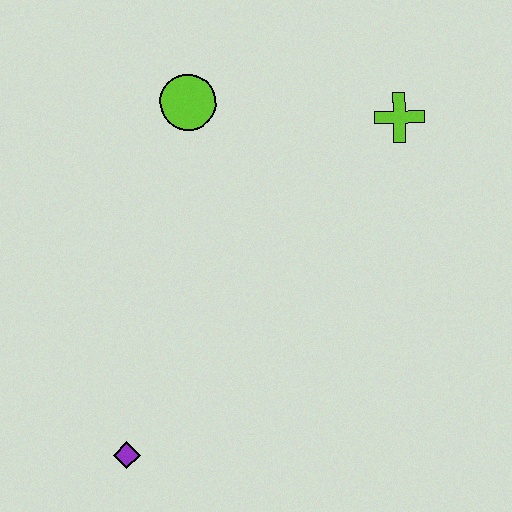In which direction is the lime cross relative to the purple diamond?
The lime cross is above the purple diamond.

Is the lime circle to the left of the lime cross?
Yes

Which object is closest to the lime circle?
The lime cross is closest to the lime circle.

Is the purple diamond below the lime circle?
Yes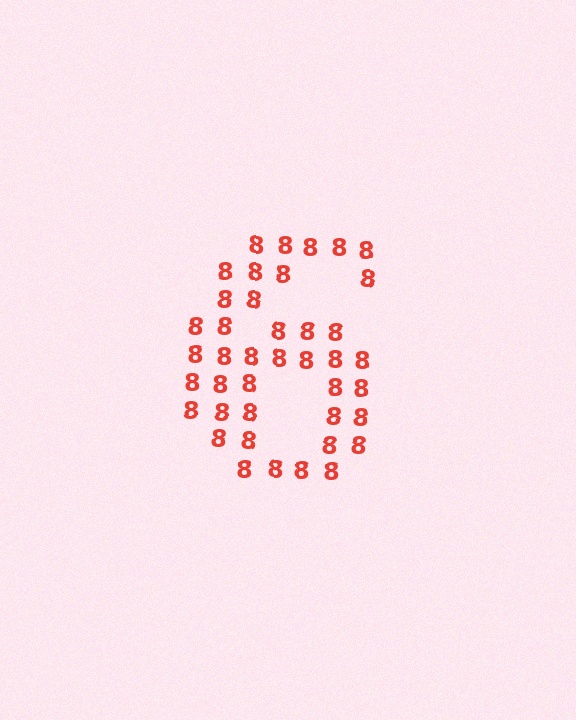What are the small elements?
The small elements are digit 8's.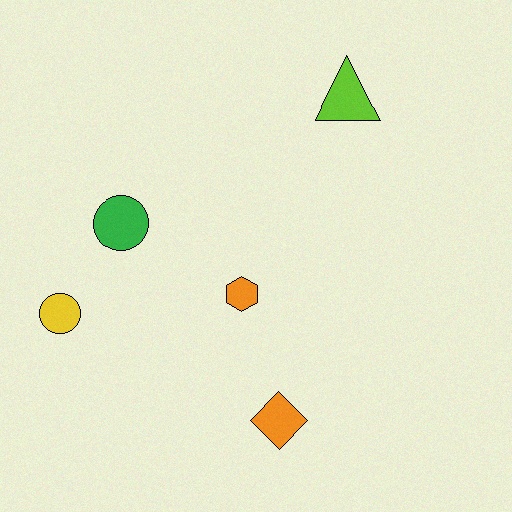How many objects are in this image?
There are 5 objects.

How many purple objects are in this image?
There are no purple objects.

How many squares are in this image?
There are no squares.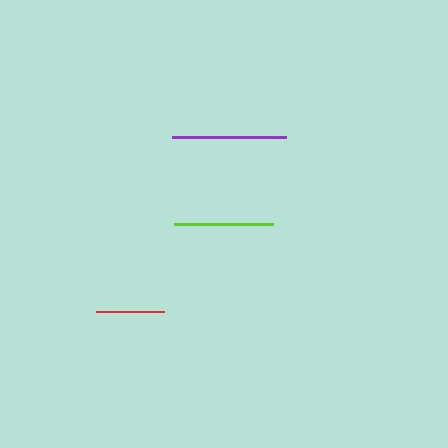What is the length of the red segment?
The red segment is approximately 68 pixels long.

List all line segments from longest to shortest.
From longest to shortest: purple, lime, red.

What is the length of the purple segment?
The purple segment is approximately 114 pixels long.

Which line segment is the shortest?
The red line is the shortest at approximately 68 pixels.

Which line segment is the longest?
The purple line is the longest at approximately 114 pixels.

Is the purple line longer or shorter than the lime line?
The purple line is longer than the lime line.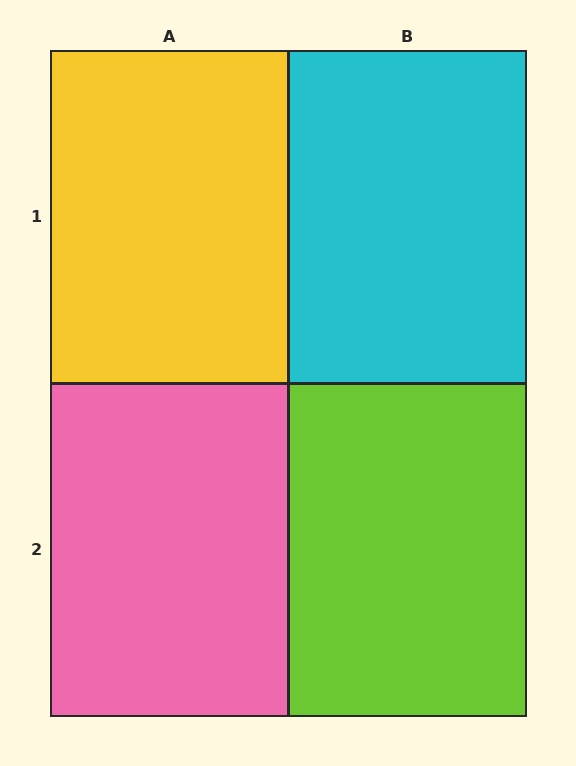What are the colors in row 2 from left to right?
Pink, lime.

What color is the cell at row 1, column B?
Cyan.